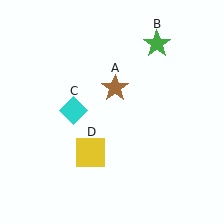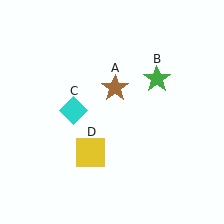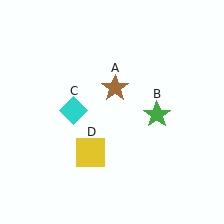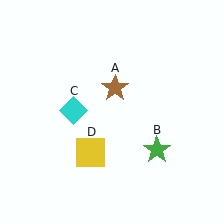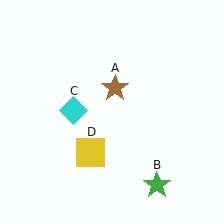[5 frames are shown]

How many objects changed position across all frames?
1 object changed position: green star (object B).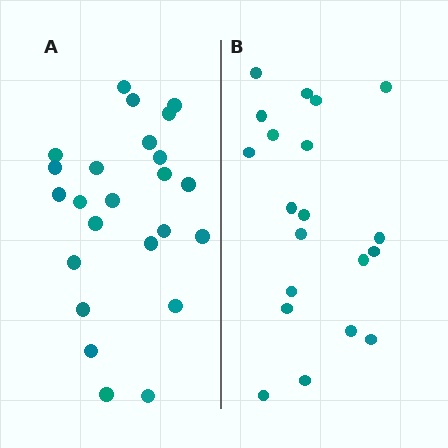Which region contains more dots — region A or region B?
Region A (the left region) has more dots.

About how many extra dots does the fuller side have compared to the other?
Region A has about 4 more dots than region B.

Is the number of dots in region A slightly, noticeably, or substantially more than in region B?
Region A has only slightly more — the two regions are fairly close. The ratio is roughly 1.2 to 1.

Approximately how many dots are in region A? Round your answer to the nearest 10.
About 20 dots. (The exact count is 24, which rounds to 20.)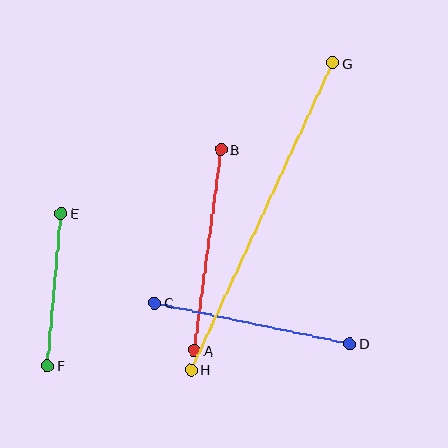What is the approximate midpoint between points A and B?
The midpoint is at approximately (208, 250) pixels.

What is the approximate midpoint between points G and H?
The midpoint is at approximately (262, 216) pixels.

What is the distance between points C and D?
The distance is approximately 200 pixels.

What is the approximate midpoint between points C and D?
The midpoint is at approximately (252, 323) pixels.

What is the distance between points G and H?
The distance is approximately 338 pixels.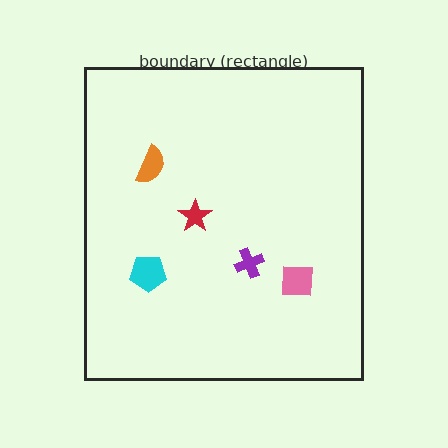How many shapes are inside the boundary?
5 inside, 0 outside.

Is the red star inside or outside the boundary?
Inside.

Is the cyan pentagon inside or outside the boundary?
Inside.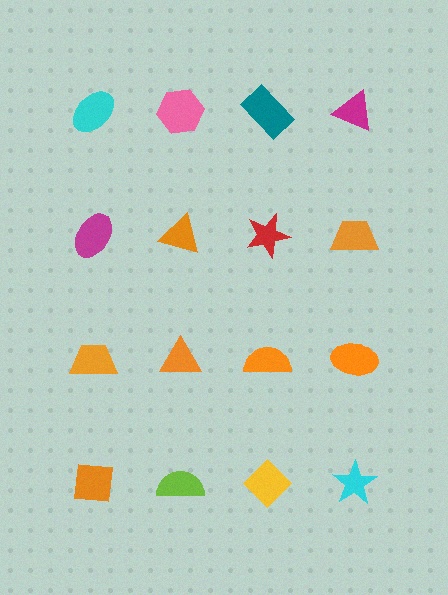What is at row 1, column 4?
A magenta triangle.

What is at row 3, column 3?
An orange semicircle.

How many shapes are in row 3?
4 shapes.